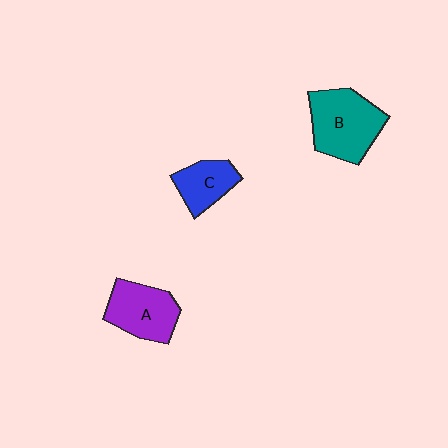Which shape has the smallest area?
Shape C (blue).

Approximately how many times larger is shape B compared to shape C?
Approximately 1.7 times.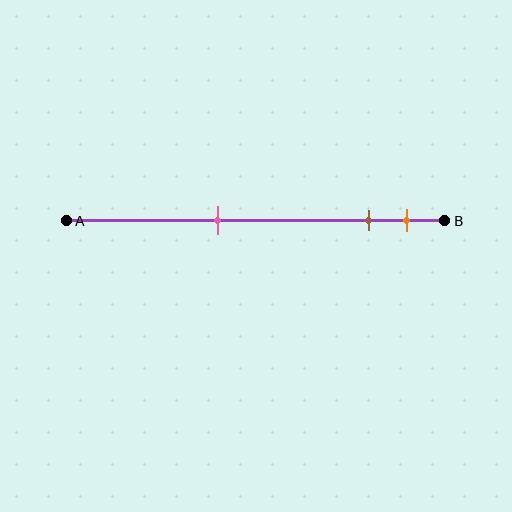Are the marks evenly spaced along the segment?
No, the marks are not evenly spaced.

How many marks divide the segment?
There are 3 marks dividing the segment.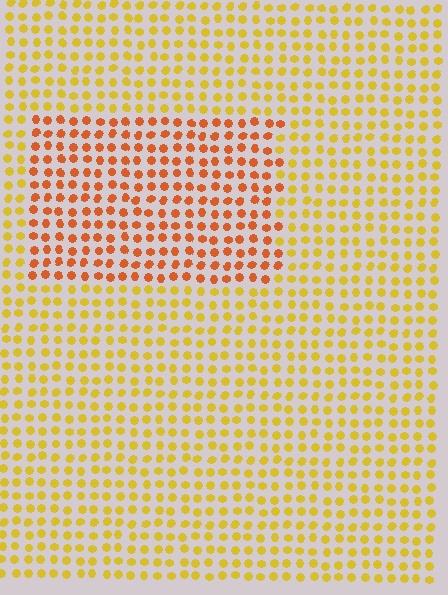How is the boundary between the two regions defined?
The boundary is defined purely by a slight shift in hue (about 34 degrees). Spacing, size, and orientation are identical on both sides.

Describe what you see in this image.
The image is filled with small yellow elements in a uniform arrangement. A rectangle-shaped region is visible where the elements are tinted to a slightly different hue, forming a subtle color boundary.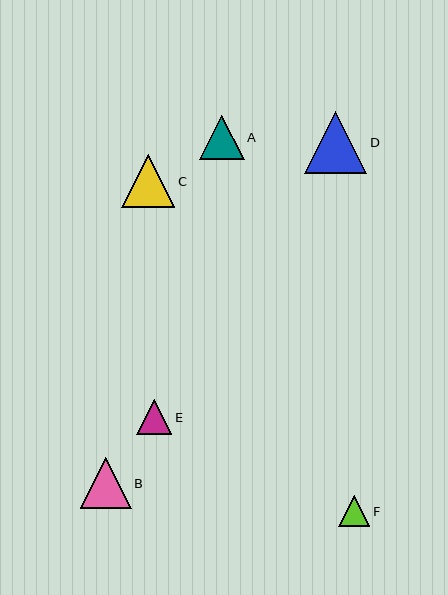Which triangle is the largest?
Triangle D is the largest with a size of approximately 62 pixels.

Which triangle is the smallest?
Triangle F is the smallest with a size of approximately 31 pixels.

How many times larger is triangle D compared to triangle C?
Triangle D is approximately 1.2 times the size of triangle C.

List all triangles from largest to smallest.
From largest to smallest: D, C, B, A, E, F.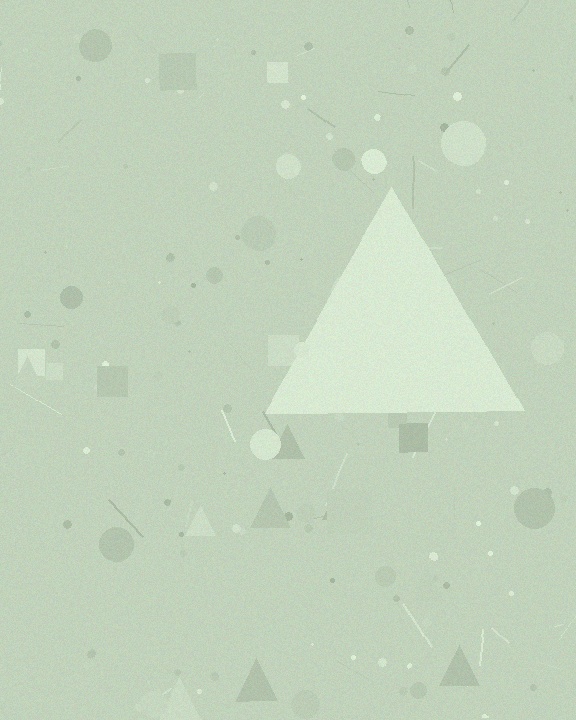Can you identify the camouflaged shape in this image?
The camouflaged shape is a triangle.